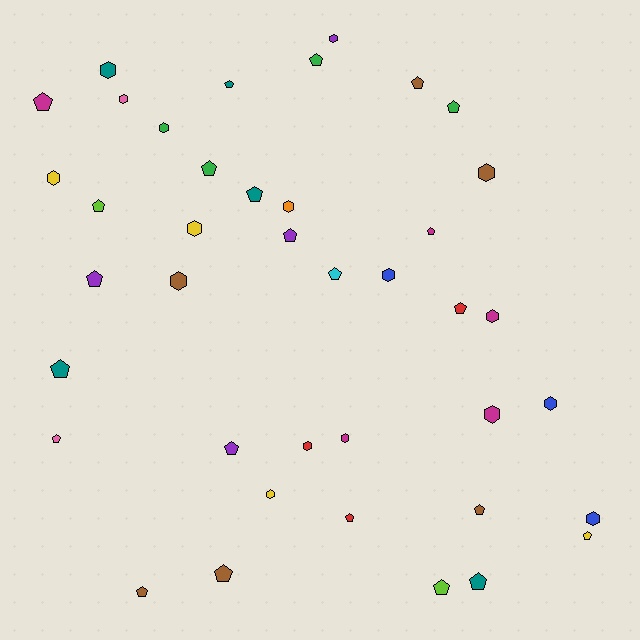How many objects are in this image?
There are 40 objects.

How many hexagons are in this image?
There are 17 hexagons.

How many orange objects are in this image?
There is 1 orange object.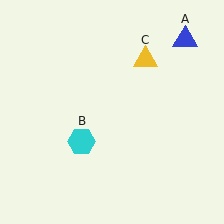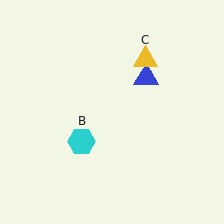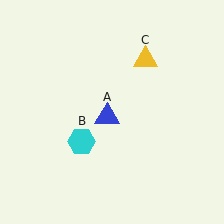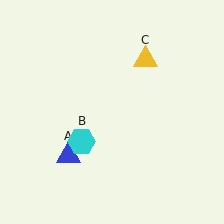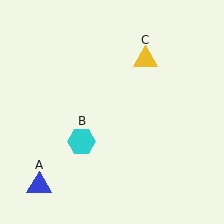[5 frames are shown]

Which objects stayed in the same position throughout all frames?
Cyan hexagon (object B) and yellow triangle (object C) remained stationary.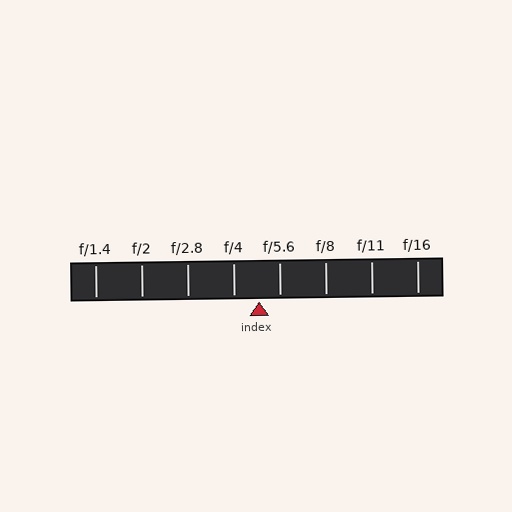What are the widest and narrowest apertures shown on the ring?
The widest aperture shown is f/1.4 and the narrowest is f/16.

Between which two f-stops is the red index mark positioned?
The index mark is between f/4 and f/5.6.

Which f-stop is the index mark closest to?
The index mark is closest to f/5.6.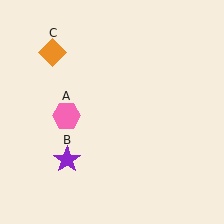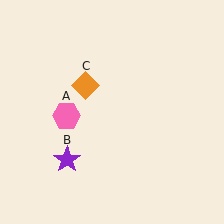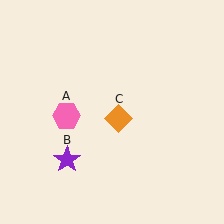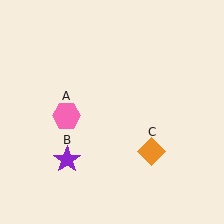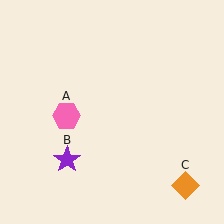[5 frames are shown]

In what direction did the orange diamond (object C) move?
The orange diamond (object C) moved down and to the right.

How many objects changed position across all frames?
1 object changed position: orange diamond (object C).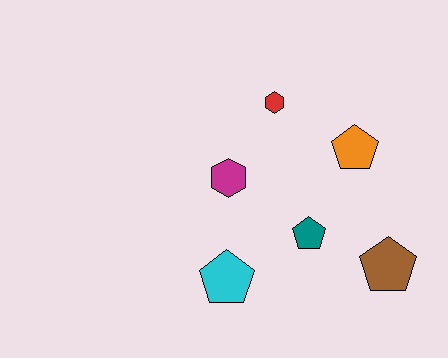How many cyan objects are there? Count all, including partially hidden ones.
There is 1 cyan object.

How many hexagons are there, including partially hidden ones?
There are 2 hexagons.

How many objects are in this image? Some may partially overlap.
There are 6 objects.